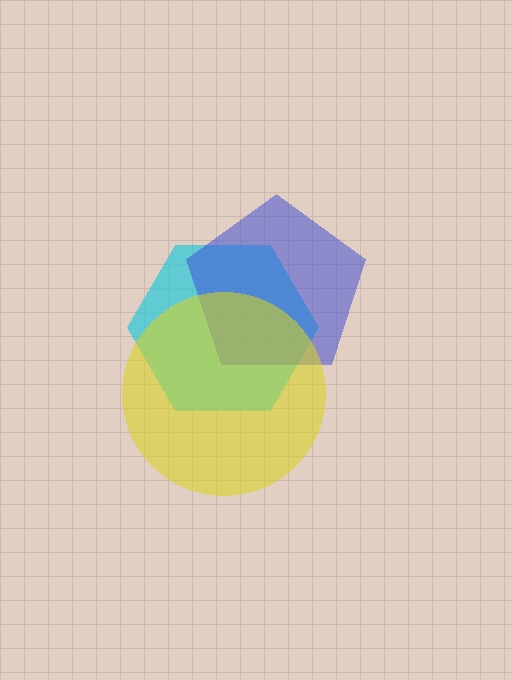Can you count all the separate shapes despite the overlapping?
Yes, there are 3 separate shapes.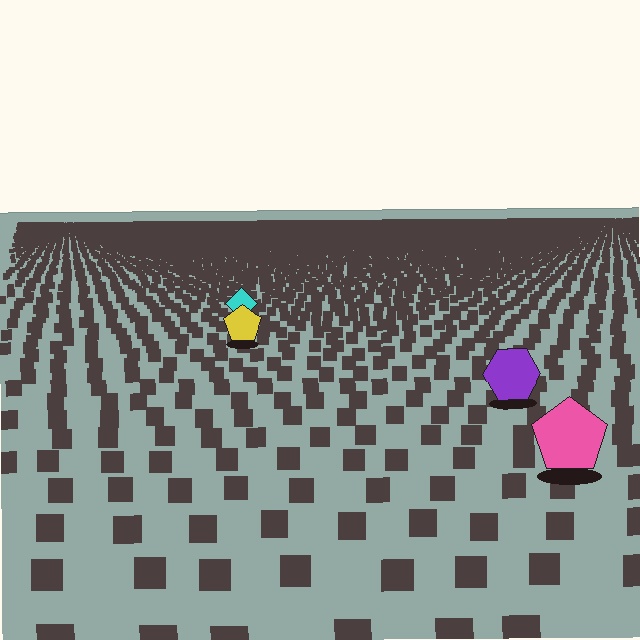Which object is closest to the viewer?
The pink pentagon is closest. The texture marks near it are larger and more spread out.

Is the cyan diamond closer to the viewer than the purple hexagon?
No. The purple hexagon is closer — you can tell from the texture gradient: the ground texture is coarser near it.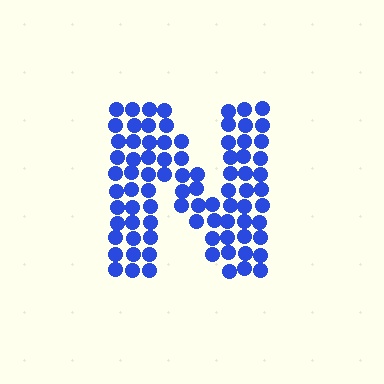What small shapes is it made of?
It is made of small circles.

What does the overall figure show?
The overall figure shows the letter N.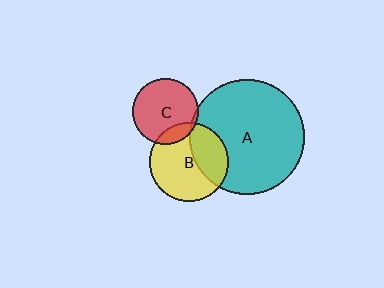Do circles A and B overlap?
Yes.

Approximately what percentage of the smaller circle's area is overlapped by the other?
Approximately 35%.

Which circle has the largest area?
Circle A (teal).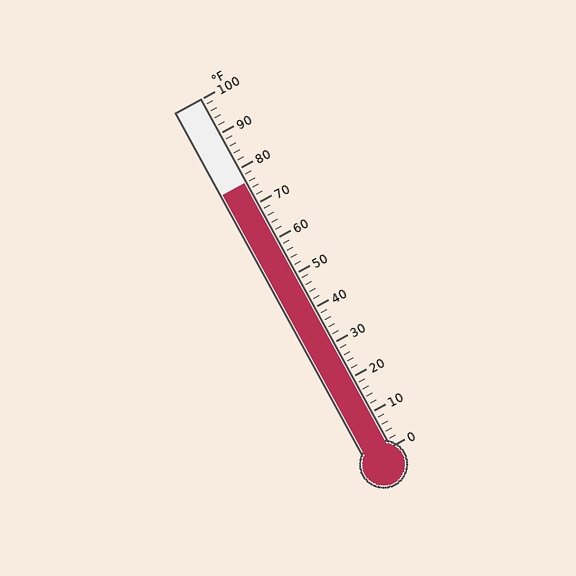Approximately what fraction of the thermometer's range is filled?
The thermometer is filled to approximately 75% of its range.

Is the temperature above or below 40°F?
The temperature is above 40°F.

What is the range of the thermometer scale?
The thermometer scale ranges from 0°F to 100°F.